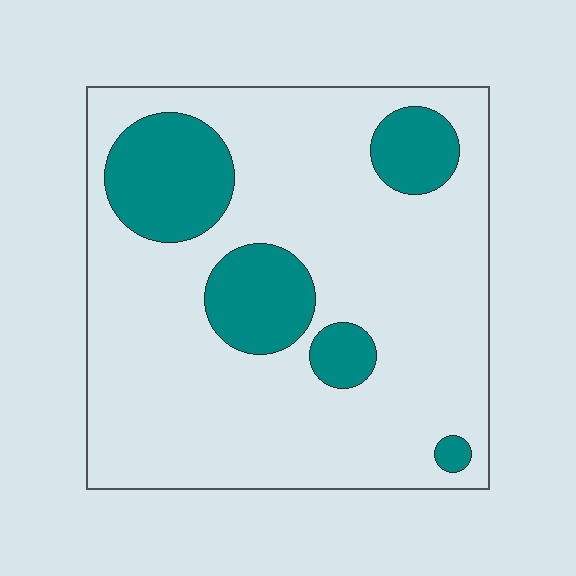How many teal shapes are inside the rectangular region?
5.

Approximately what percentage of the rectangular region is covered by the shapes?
Approximately 20%.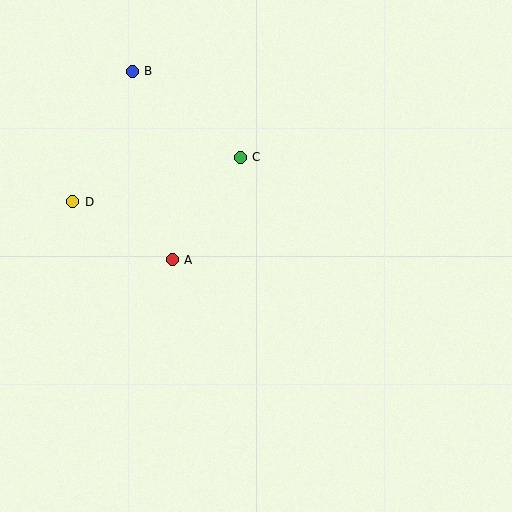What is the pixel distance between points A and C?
The distance between A and C is 123 pixels.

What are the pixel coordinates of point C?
Point C is at (240, 157).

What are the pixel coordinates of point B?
Point B is at (132, 71).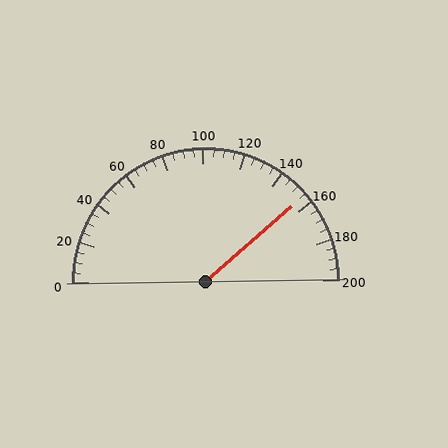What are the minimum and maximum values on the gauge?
The gauge ranges from 0 to 200.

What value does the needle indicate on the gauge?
The needle indicates approximately 155.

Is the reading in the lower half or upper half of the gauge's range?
The reading is in the upper half of the range (0 to 200).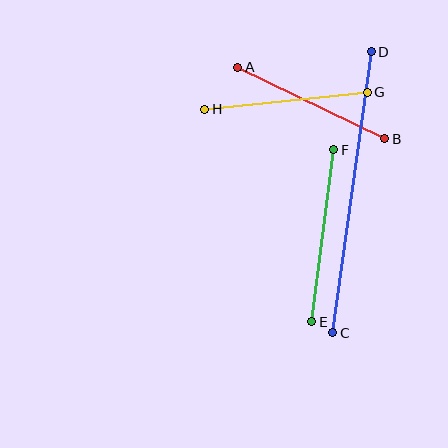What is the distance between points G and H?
The distance is approximately 163 pixels.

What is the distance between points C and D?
The distance is approximately 283 pixels.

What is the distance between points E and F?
The distance is approximately 173 pixels.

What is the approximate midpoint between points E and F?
The midpoint is at approximately (323, 236) pixels.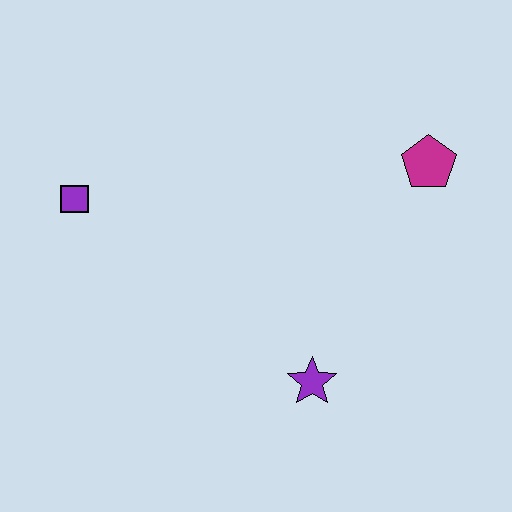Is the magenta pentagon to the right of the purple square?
Yes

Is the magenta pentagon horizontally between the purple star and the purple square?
No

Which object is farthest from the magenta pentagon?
The purple square is farthest from the magenta pentagon.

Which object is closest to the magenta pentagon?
The purple star is closest to the magenta pentagon.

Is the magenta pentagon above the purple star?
Yes